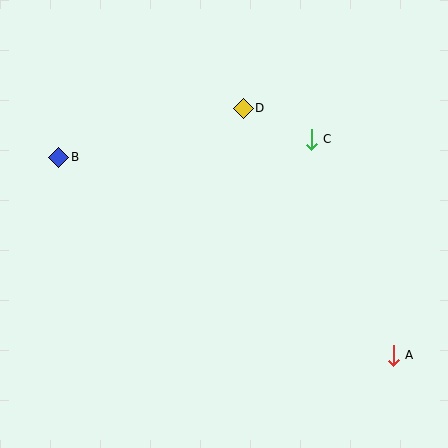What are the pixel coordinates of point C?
Point C is at (311, 139).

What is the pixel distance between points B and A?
The distance between B and A is 389 pixels.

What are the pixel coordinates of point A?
Point A is at (393, 355).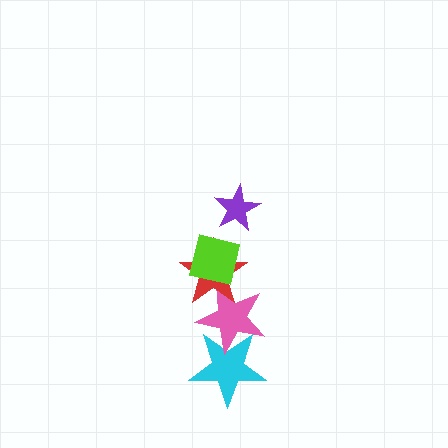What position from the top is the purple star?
The purple star is 1st from the top.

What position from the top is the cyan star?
The cyan star is 5th from the top.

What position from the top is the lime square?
The lime square is 2nd from the top.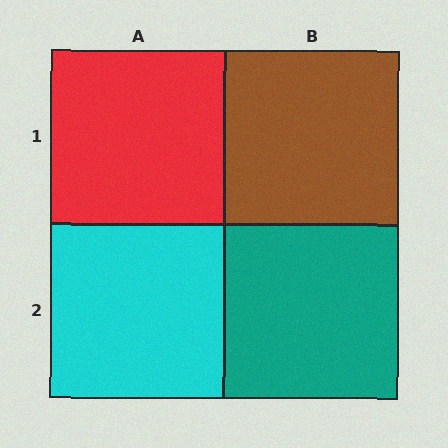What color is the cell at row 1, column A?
Red.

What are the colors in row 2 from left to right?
Cyan, teal.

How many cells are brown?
1 cell is brown.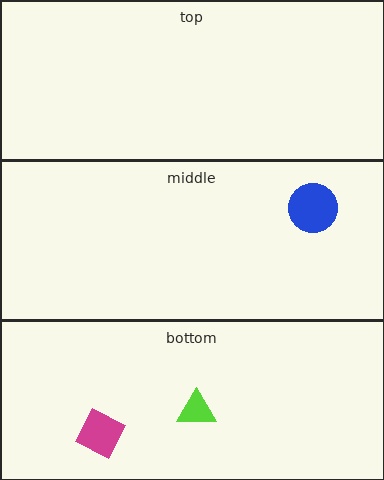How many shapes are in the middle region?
1.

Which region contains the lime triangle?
The bottom region.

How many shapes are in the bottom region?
2.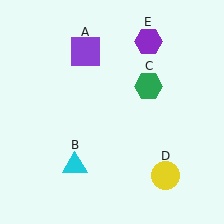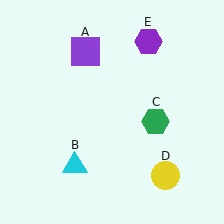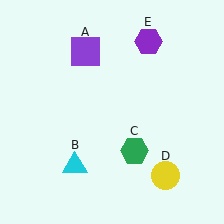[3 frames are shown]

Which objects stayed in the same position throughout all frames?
Purple square (object A) and cyan triangle (object B) and yellow circle (object D) and purple hexagon (object E) remained stationary.